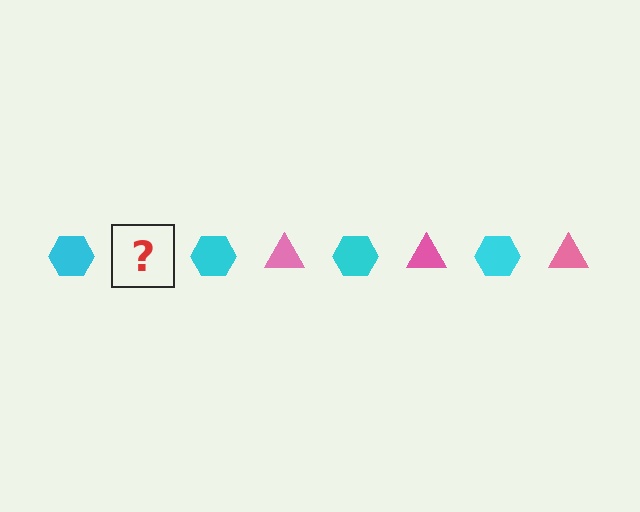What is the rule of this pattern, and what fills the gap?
The rule is that the pattern alternates between cyan hexagon and pink triangle. The gap should be filled with a pink triangle.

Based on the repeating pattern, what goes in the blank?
The blank should be a pink triangle.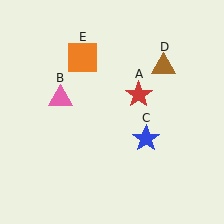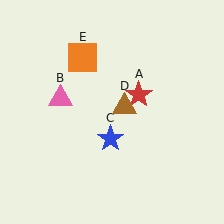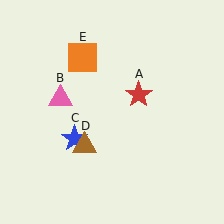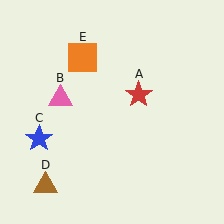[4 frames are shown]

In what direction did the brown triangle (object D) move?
The brown triangle (object D) moved down and to the left.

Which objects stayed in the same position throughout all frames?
Red star (object A) and pink triangle (object B) and orange square (object E) remained stationary.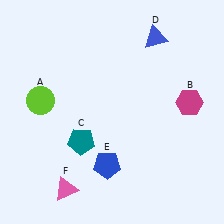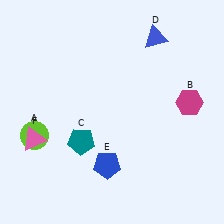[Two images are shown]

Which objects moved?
The objects that moved are: the lime circle (A), the pink triangle (F).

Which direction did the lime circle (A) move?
The lime circle (A) moved down.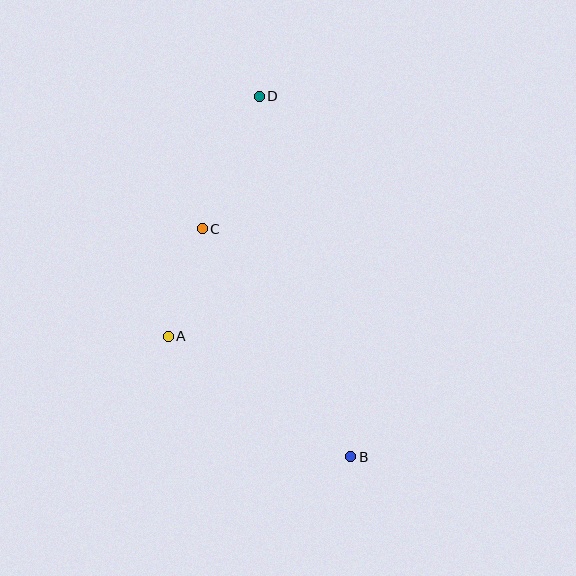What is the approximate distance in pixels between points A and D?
The distance between A and D is approximately 256 pixels.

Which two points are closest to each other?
Points A and C are closest to each other.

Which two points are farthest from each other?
Points B and D are farthest from each other.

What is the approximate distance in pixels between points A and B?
The distance between A and B is approximately 219 pixels.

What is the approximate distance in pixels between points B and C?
The distance between B and C is approximately 272 pixels.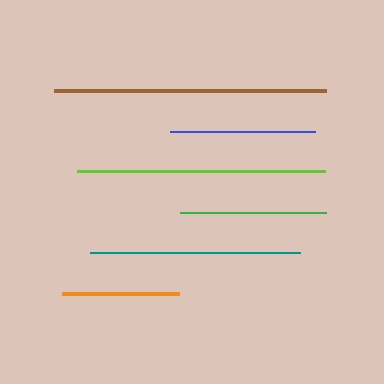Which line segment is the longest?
The brown line is the longest at approximately 271 pixels.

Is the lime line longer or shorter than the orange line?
The lime line is longer than the orange line.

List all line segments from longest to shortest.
From longest to shortest: brown, lime, teal, green, blue, orange.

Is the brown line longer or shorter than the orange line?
The brown line is longer than the orange line.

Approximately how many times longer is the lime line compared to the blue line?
The lime line is approximately 1.7 times the length of the blue line.